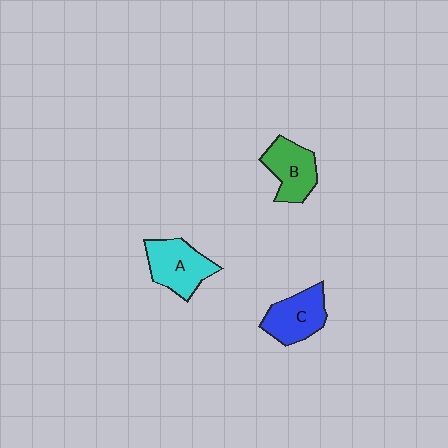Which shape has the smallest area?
Shape B (green).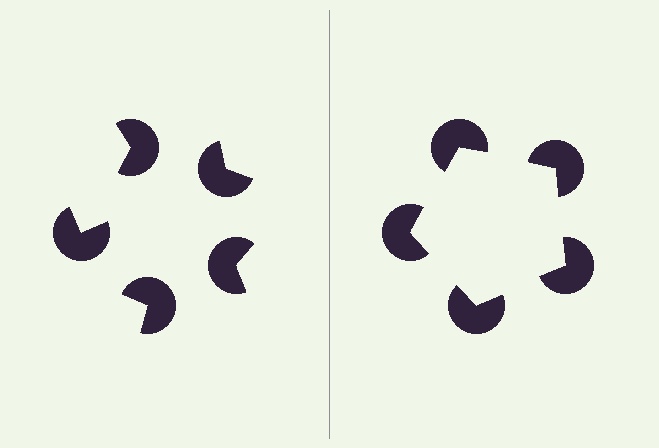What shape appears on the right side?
An illusory pentagon.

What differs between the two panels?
The pac-man discs are positioned identically on both sides; only the wedge orientations differ. On the right they align to a pentagon; on the left they are misaligned.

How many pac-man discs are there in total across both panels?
10 — 5 on each side.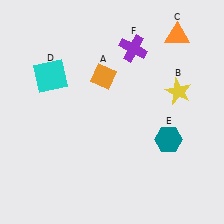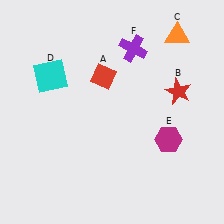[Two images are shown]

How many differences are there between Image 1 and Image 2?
There are 3 differences between the two images.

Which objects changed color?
A changed from orange to red. B changed from yellow to red. E changed from teal to magenta.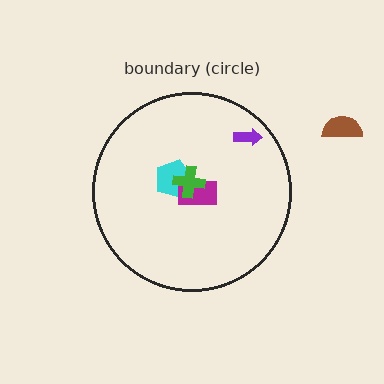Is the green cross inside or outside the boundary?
Inside.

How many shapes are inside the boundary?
4 inside, 1 outside.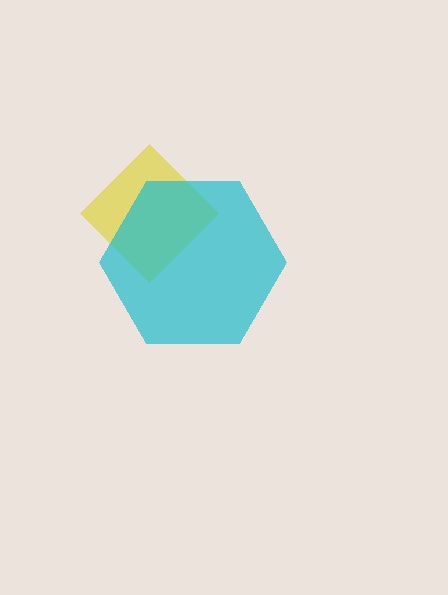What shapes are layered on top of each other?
The layered shapes are: a yellow diamond, a cyan hexagon.